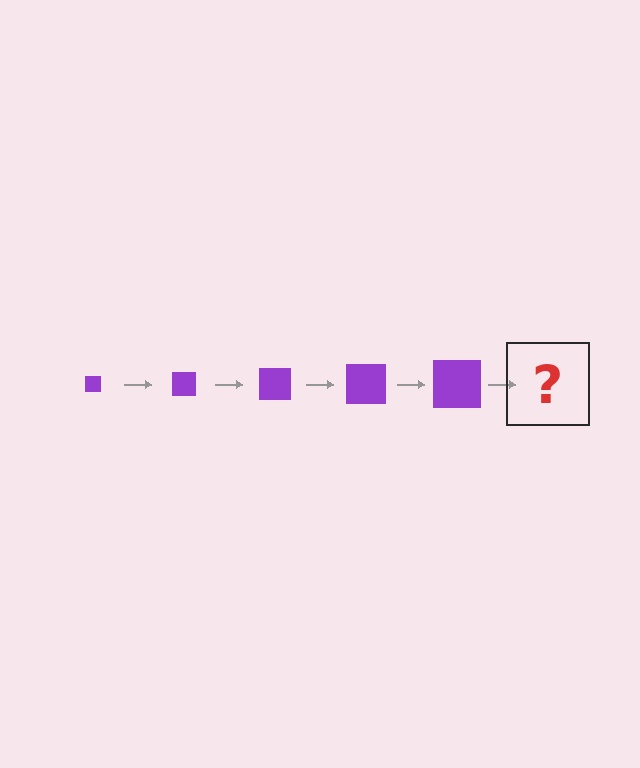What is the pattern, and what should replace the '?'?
The pattern is that the square gets progressively larger each step. The '?' should be a purple square, larger than the previous one.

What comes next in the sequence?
The next element should be a purple square, larger than the previous one.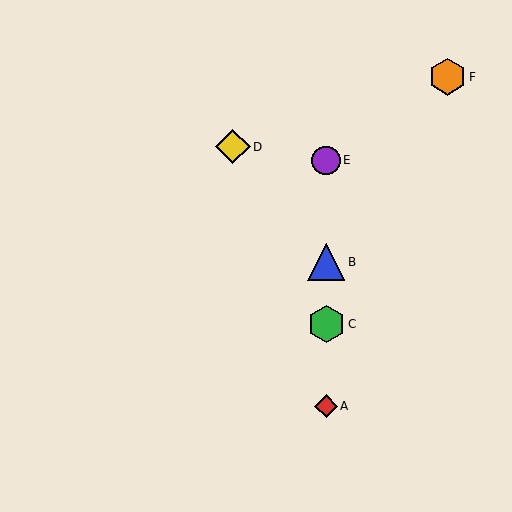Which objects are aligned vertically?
Objects A, B, C, E are aligned vertically.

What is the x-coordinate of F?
Object F is at x≈448.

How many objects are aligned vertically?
4 objects (A, B, C, E) are aligned vertically.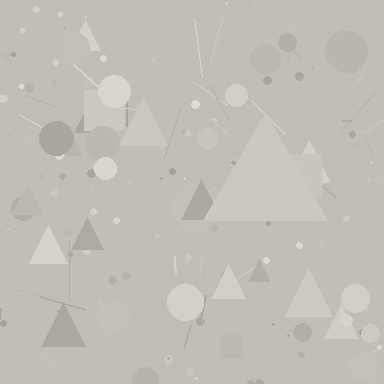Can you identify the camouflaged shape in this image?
The camouflaged shape is a triangle.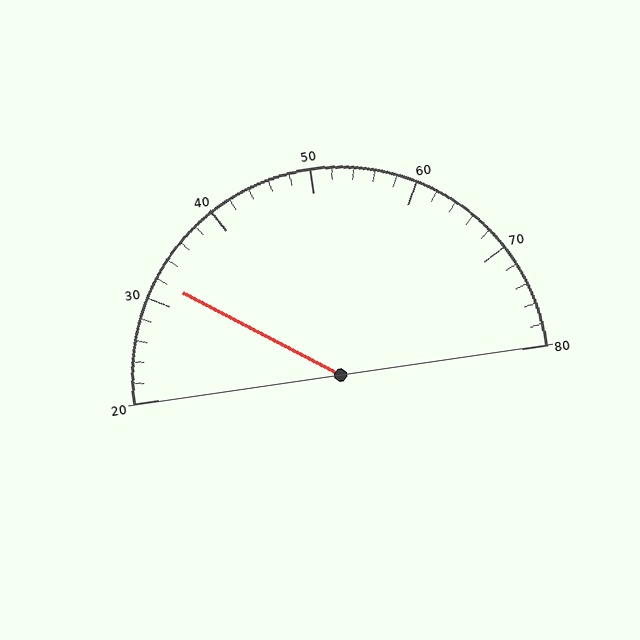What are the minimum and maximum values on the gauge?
The gauge ranges from 20 to 80.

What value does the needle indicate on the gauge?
The needle indicates approximately 32.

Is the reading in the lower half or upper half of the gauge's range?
The reading is in the lower half of the range (20 to 80).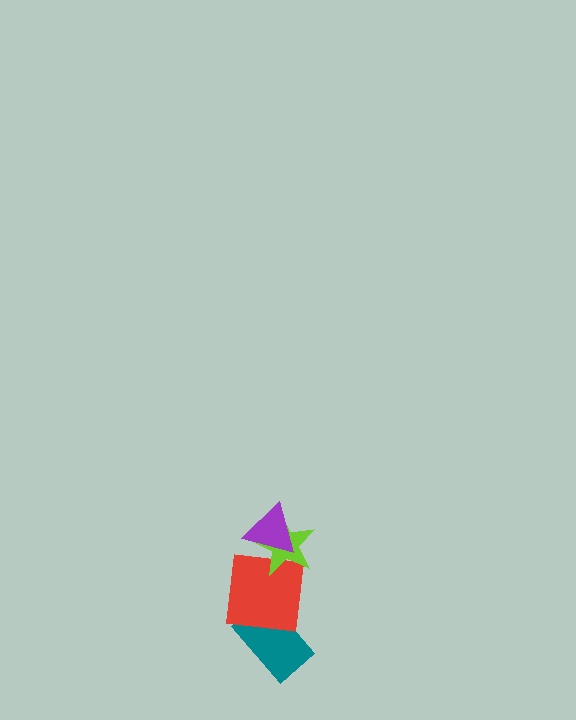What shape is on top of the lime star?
The purple triangle is on top of the lime star.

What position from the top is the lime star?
The lime star is 2nd from the top.